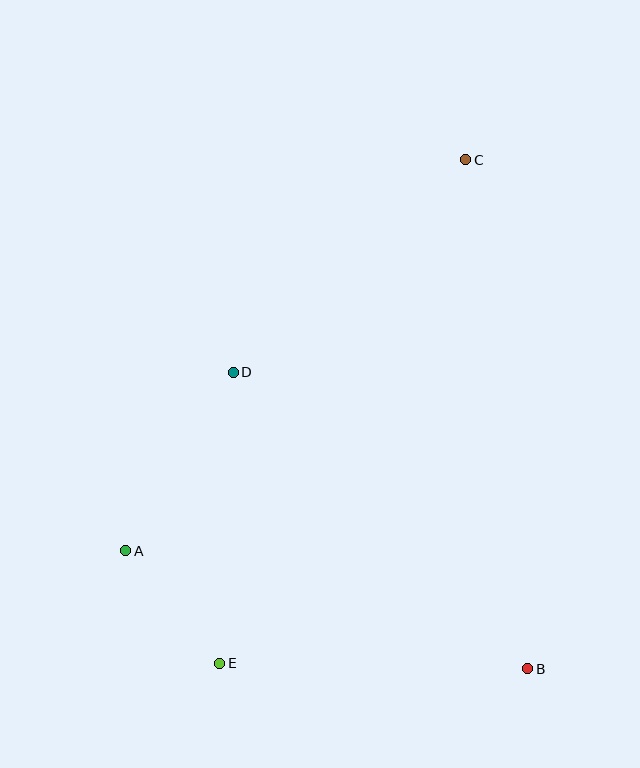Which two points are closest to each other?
Points A and E are closest to each other.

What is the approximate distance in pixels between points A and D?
The distance between A and D is approximately 208 pixels.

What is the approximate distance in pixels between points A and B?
The distance between A and B is approximately 419 pixels.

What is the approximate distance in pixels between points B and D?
The distance between B and D is approximately 418 pixels.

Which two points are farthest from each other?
Points C and E are farthest from each other.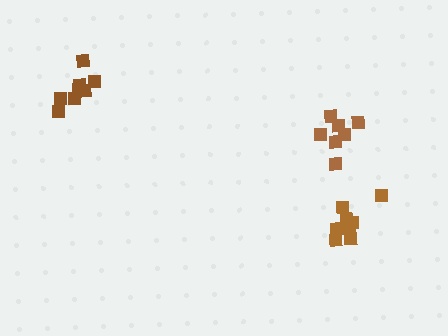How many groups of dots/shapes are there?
There are 3 groups.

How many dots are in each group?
Group 1: 7 dots, Group 2: 8 dots, Group 3: 8 dots (23 total).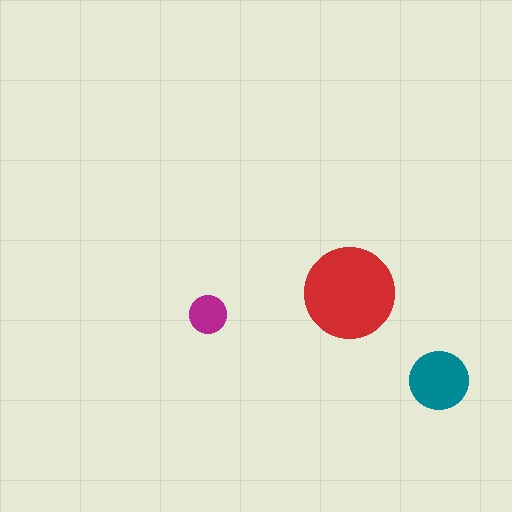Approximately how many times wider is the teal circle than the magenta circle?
About 1.5 times wider.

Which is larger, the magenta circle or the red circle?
The red one.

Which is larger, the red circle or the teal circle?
The red one.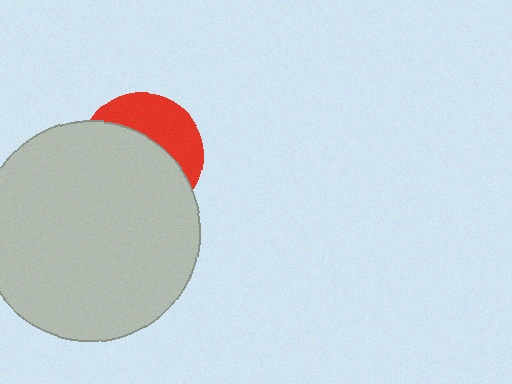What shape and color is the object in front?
The object in front is a light gray circle.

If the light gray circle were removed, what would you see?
You would see the complete red circle.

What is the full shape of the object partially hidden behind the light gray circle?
The partially hidden object is a red circle.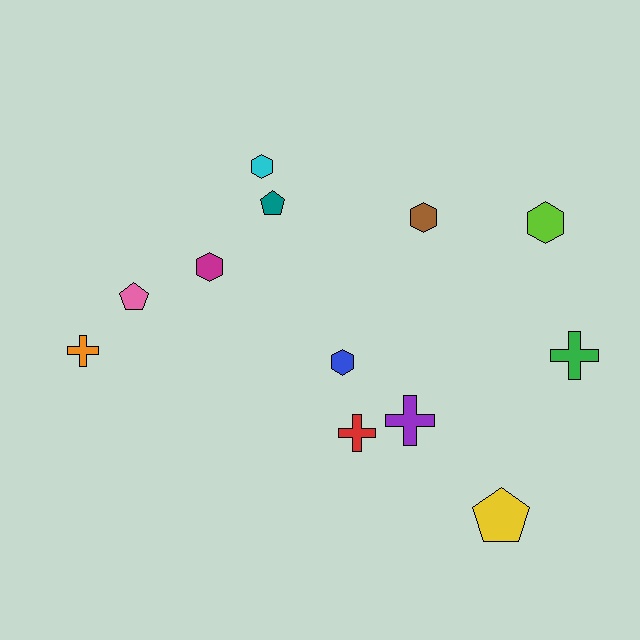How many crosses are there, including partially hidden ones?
There are 4 crosses.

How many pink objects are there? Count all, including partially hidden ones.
There is 1 pink object.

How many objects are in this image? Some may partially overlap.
There are 12 objects.